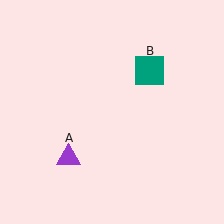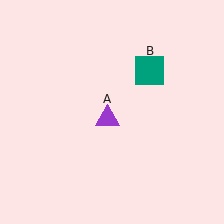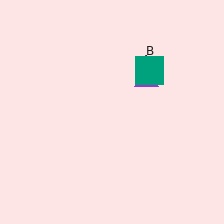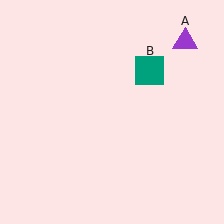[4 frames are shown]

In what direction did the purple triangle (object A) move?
The purple triangle (object A) moved up and to the right.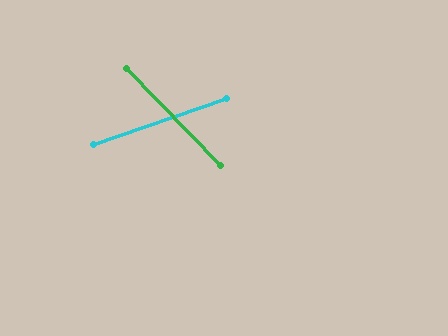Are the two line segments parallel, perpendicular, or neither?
Neither parallel nor perpendicular — they differ by about 65°.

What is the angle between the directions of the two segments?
Approximately 65 degrees.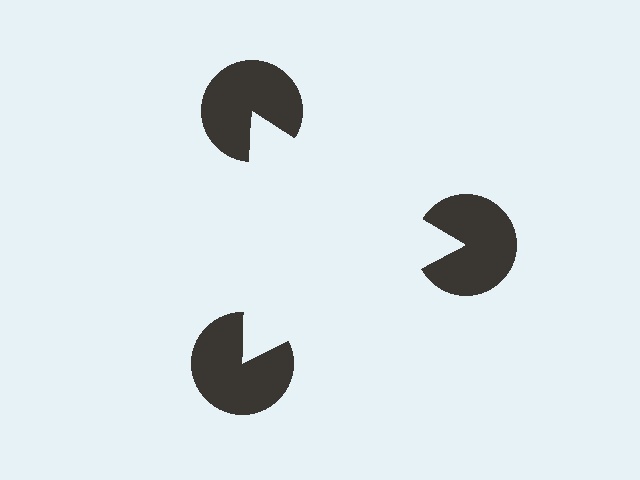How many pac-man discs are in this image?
There are 3 — one at each vertex of the illusory triangle.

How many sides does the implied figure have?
3 sides.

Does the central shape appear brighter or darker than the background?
It typically appears slightly brighter than the background, even though no actual brightness change is drawn.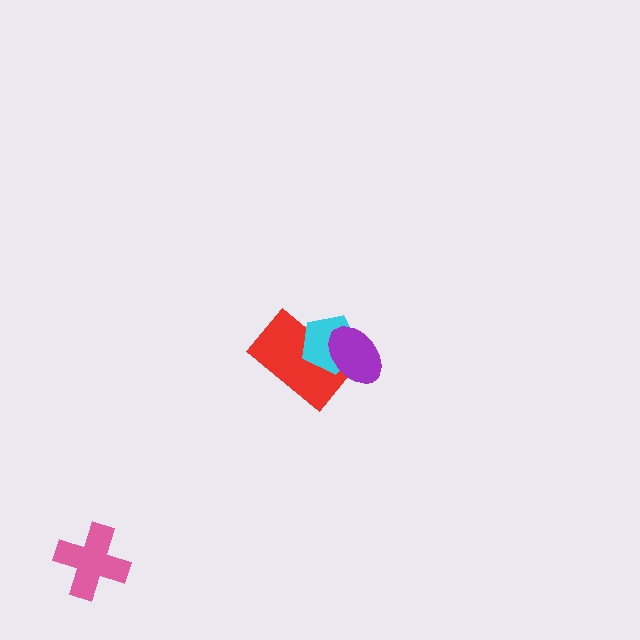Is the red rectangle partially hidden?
Yes, it is partially covered by another shape.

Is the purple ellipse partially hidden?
No, no other shape covers it.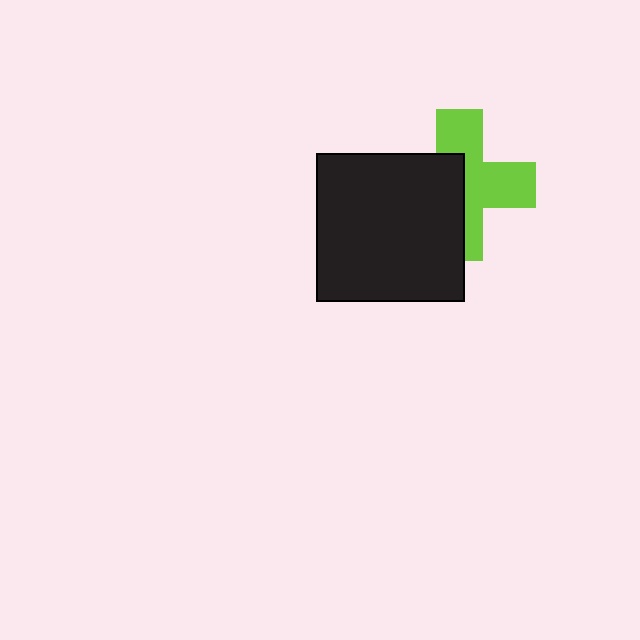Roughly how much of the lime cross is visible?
About half of it is visible (roughly 53%).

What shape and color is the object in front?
The object in front is a black square.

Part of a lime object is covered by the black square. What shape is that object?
It is a cross.